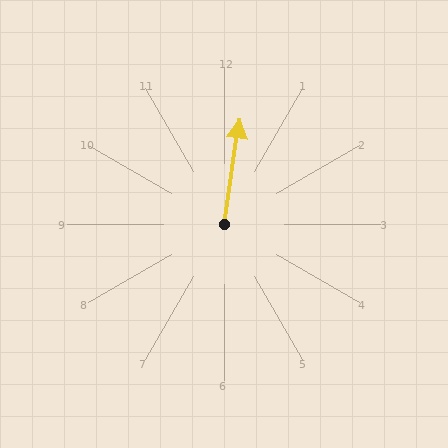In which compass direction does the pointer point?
North.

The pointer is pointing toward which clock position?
Roughly 12 o'clock.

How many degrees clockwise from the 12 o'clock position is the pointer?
Approximately 8 degrees.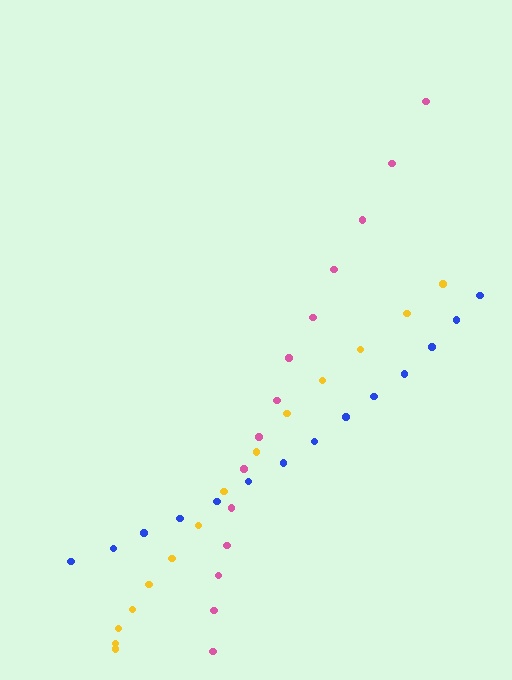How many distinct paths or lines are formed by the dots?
There are 3 distinct paths.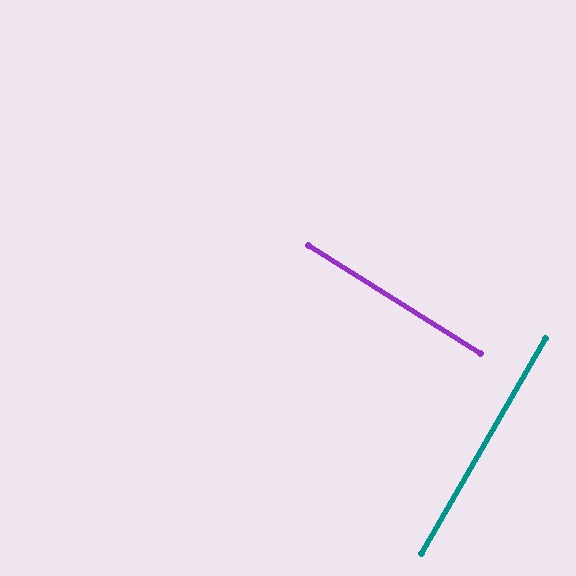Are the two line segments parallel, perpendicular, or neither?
Perpendicular — they meet at approximately 88°.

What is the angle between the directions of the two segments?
Approximately 88 degrees.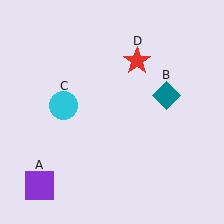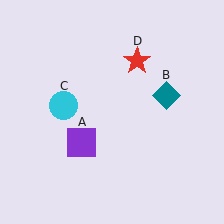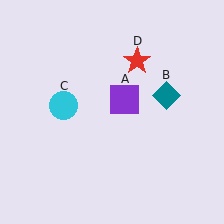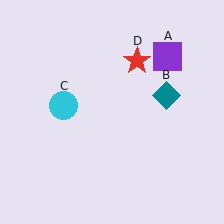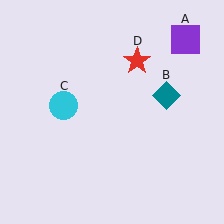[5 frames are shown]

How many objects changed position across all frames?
1 object changed position: purple square (object A).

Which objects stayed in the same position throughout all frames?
Teal diamond (object B) and cyan circle (object C) and red star (object D) remained stationary.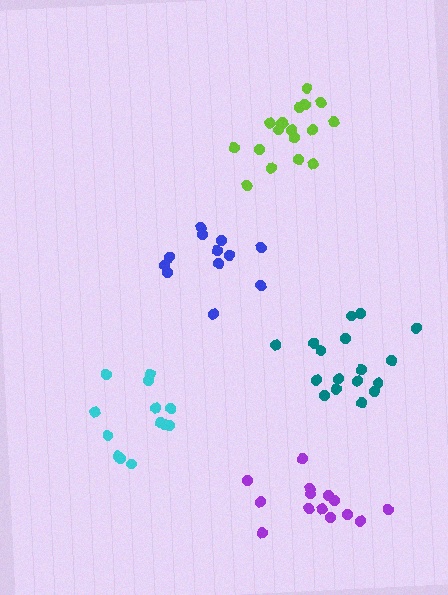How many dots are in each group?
Group 1: 14 dots, Group 2: 18 dots, Group 3: 17 dots, Group 4: 13 dots, Group 5: 12 dots (74 total).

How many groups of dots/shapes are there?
There are 5 groups.